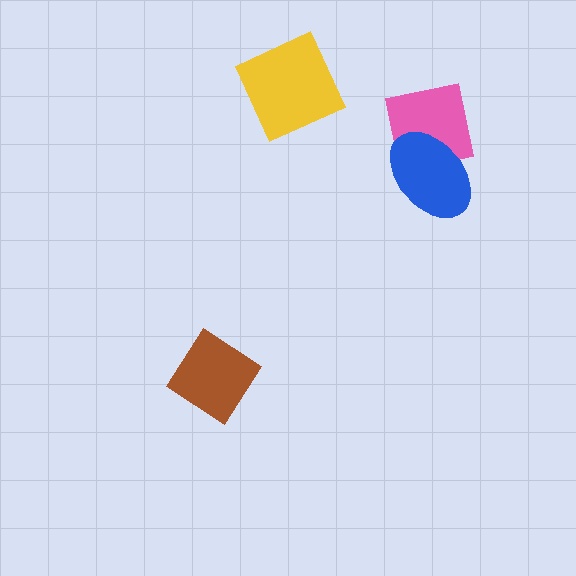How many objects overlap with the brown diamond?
0 objects overlap with the brown diamond.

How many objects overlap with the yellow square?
0 objects overlap with the yellow square.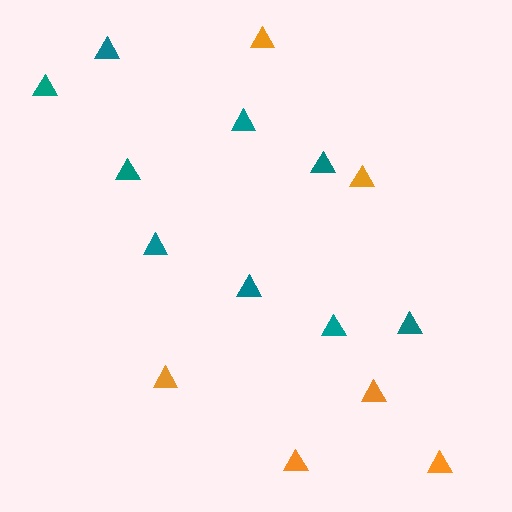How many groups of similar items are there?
There are 2 groups: one group of orange triangles (6) and one group of teal triangles (9).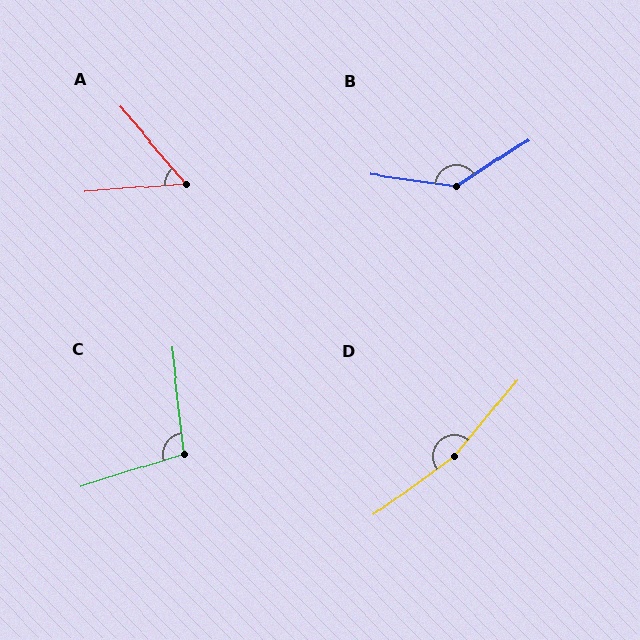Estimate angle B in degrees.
Approximately 139 degrees.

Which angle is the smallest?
A, at approximately 54 degrees.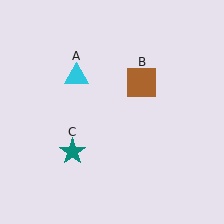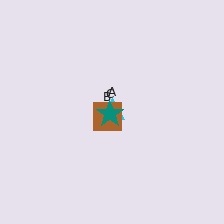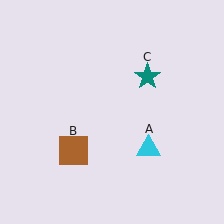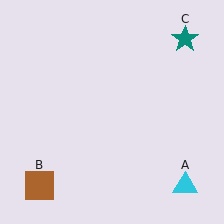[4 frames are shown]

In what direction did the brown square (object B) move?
The brown square (object B) moved down and to the left.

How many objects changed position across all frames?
3 objects changed position: cyan triangle (object A), brown square (object B), teal star (object C).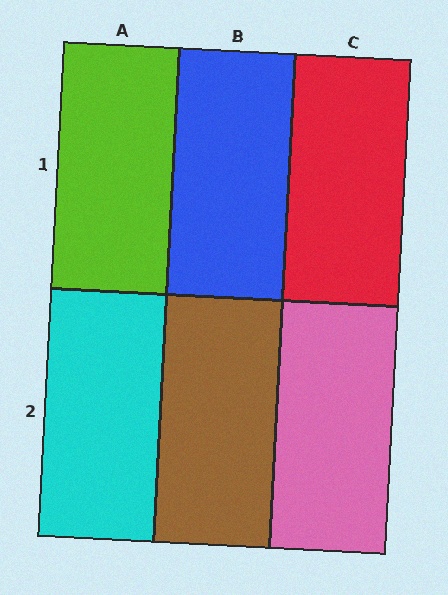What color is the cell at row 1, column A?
Lime.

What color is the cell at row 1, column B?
Blue.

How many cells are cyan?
1 cell is cyan.